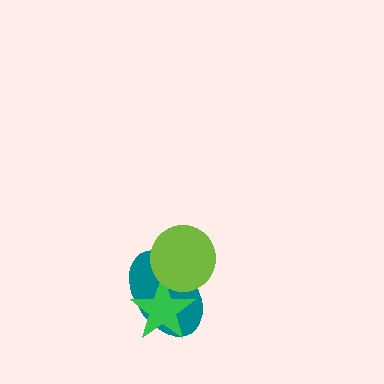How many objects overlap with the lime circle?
2 objects overlap with the lime circle.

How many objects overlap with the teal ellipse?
2 objects overlap with the teal ellipse.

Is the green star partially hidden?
Yes, it is partially covered by another shape.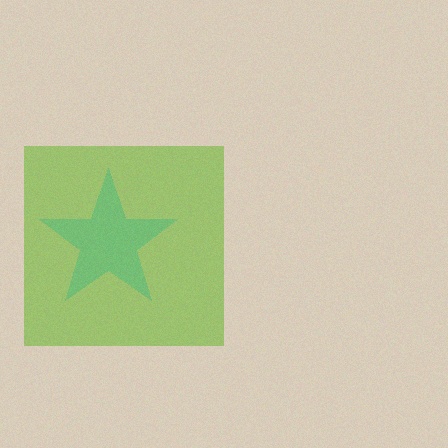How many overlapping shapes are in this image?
There are 2 overlapping shapes in the image.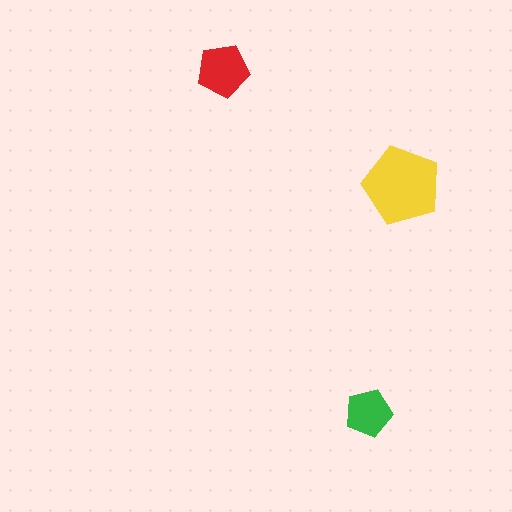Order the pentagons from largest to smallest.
the yellow one, the red one, the green one.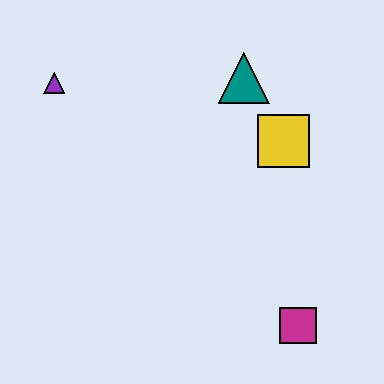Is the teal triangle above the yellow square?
Yes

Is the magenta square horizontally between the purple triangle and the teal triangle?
No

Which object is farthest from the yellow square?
The purple triangle is farthest from the yellow square.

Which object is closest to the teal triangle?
The yellow square is closest to the teal triangle.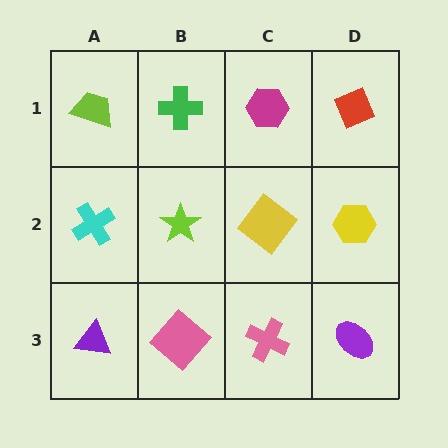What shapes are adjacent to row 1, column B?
A lime star (row 2, column B), a lime trapezoid (row 1, column A), a magenta hexagon (row 1, column C).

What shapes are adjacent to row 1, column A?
A cyan cross (row 2, column A), a green cross (row 1, column B).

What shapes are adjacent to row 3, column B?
A lime star (row 2, column B), a purple triangle (row 3, column A), a pink cross (row 3, column C).